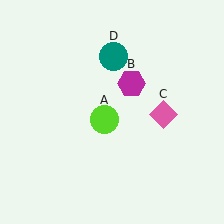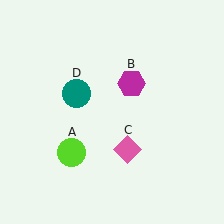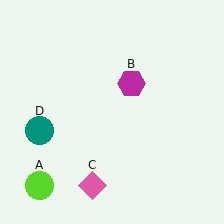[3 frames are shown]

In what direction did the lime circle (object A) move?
The lime circle (object A) moved down and to the left.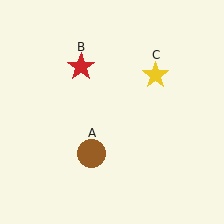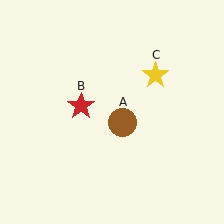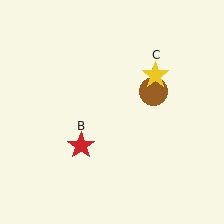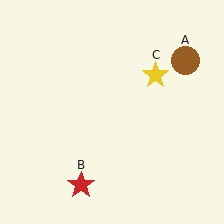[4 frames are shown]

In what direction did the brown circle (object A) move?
The brown circle (object A) moved up and to the right.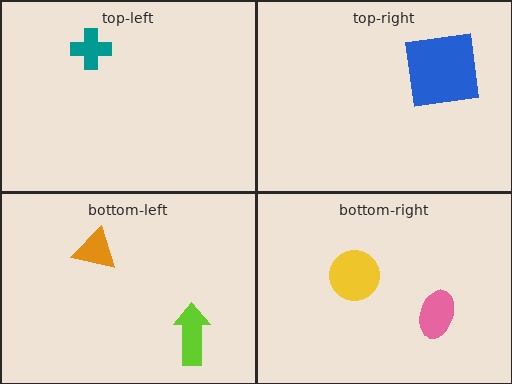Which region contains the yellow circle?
The bottom-right region.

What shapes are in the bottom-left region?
The lime arrow, the orange triangle.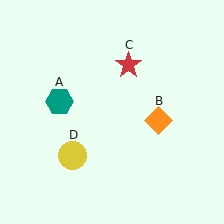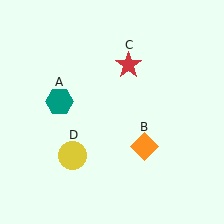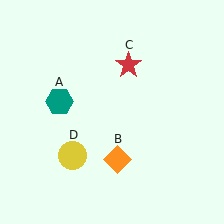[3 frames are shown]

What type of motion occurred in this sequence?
The orange diamond (object B) rotated clockwise around the center of the scene.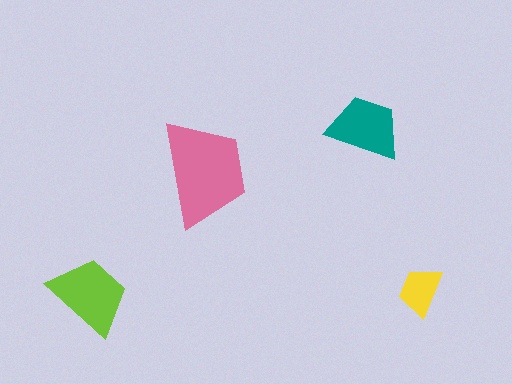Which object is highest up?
The teal trapezoid is topmost.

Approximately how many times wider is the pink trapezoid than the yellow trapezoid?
About 2 times wider.